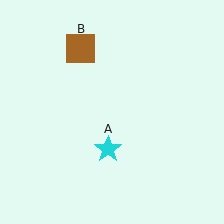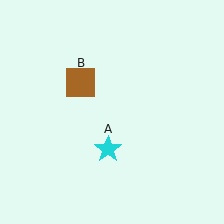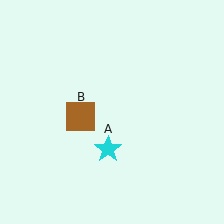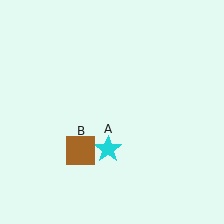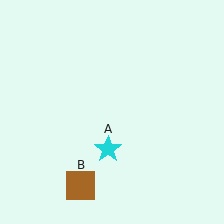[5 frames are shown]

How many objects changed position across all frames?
1 object changed position: brown square (object B).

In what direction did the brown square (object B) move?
The brown square (object B) moved down.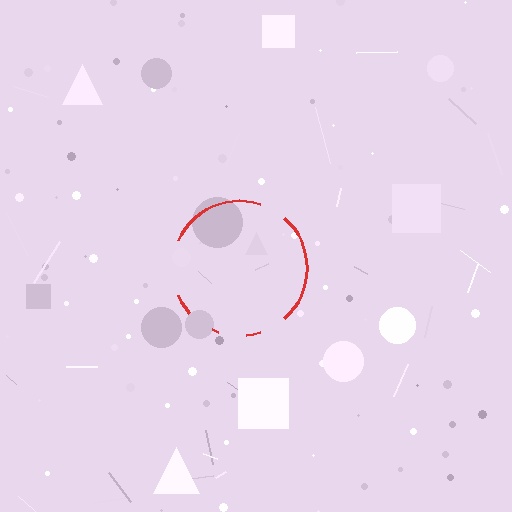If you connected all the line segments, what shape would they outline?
They would outline a circle.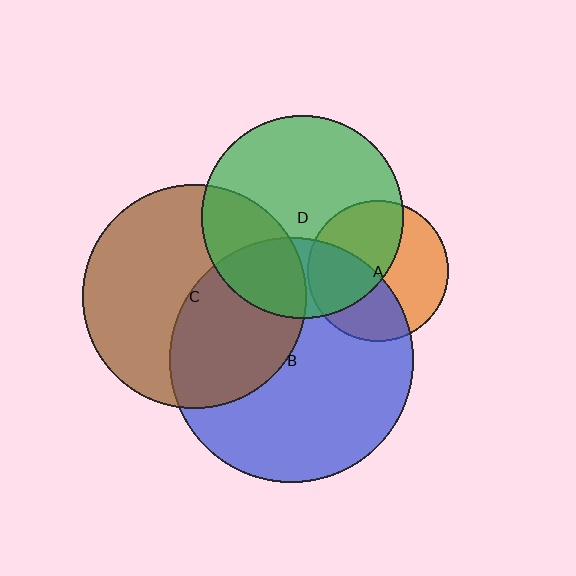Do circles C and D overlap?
Yes.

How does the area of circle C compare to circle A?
Approximately 2.5 times.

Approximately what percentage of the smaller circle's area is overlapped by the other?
Approximately 30%.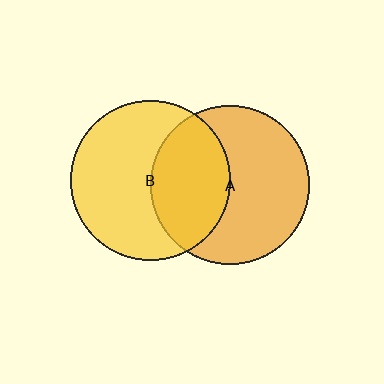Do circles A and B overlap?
Yes.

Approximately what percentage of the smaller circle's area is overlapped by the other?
Approximately 40%.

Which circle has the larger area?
Circle B (yellow).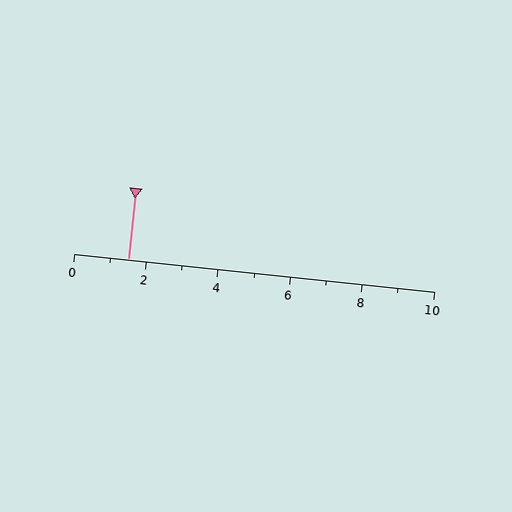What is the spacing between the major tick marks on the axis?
The major ticks are spaced 2 apart.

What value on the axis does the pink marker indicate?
The marker indicates approximately 1.5.